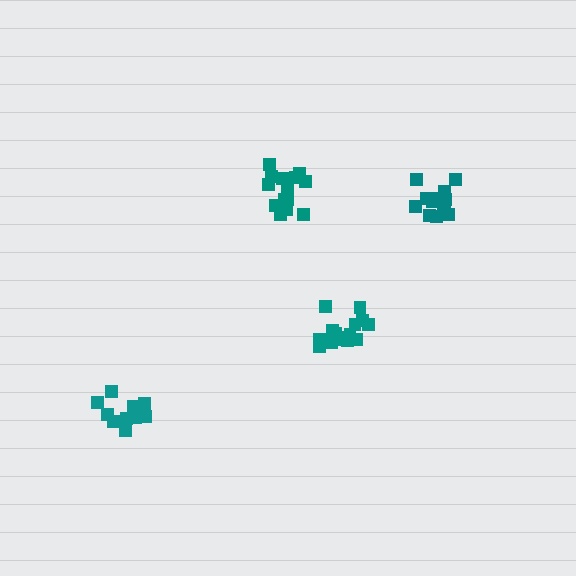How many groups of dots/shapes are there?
There are 4 groups.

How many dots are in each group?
Group 1: 13 dots, Group 2: 14 dots, Group 3: 16 dots, Group 4: 11 dots (54 total).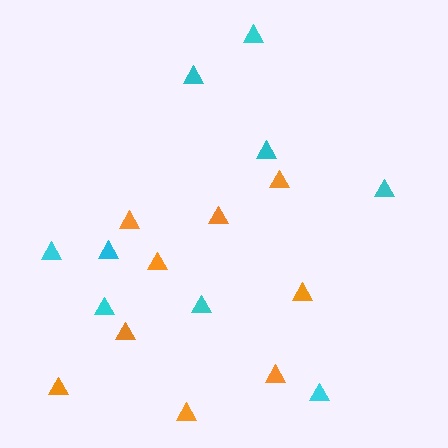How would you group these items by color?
There are 2 groups: one group of orange triangles (9) and one group of cyan triangles (9).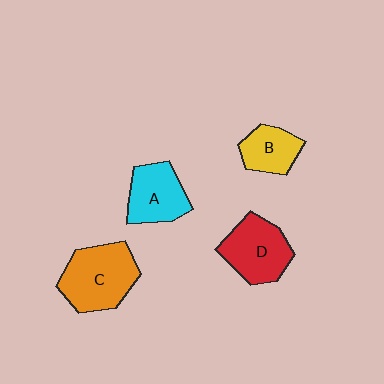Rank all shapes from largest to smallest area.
From largest to smallest: C (orange), D (red), A (cyan), B (yellow).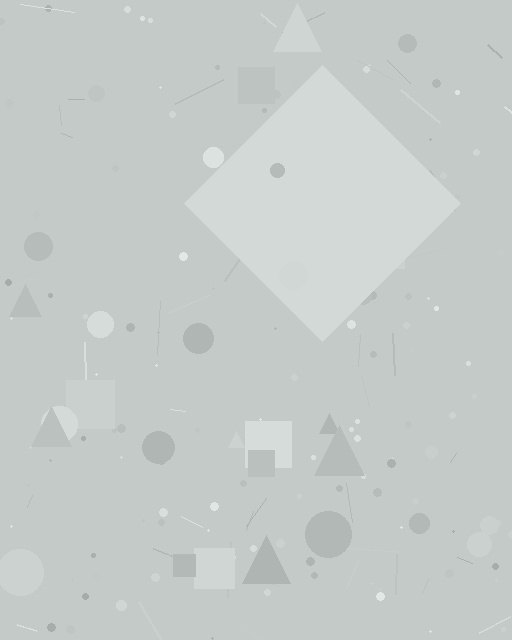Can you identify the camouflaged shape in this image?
The camouflaged shape is a diamond.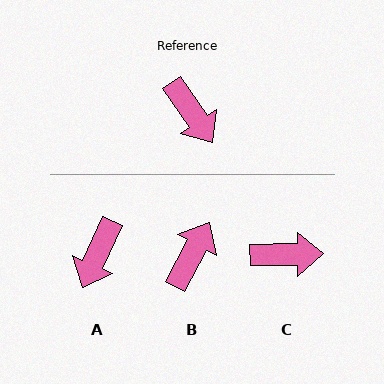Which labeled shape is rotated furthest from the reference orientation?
B, about 117 degrees away.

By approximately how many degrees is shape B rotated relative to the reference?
Approximately 117 degrees counter-clockwise.